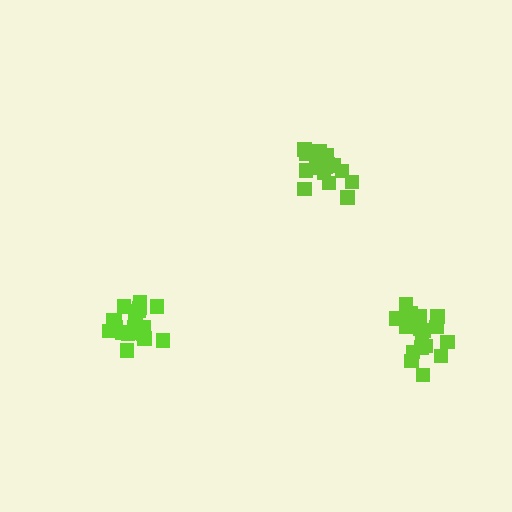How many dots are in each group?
Group 1: 16 dots, Group 2: 20 dots, Group 3: 20 dots (56 total).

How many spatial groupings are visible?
There are 3 spatial groupings.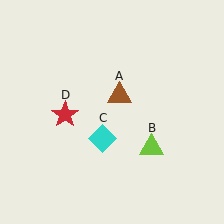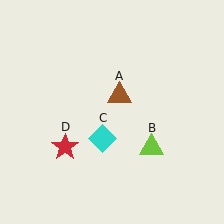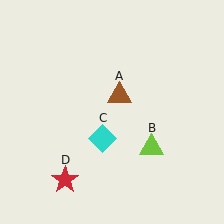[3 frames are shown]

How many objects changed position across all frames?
1 object changed position: red star (object D).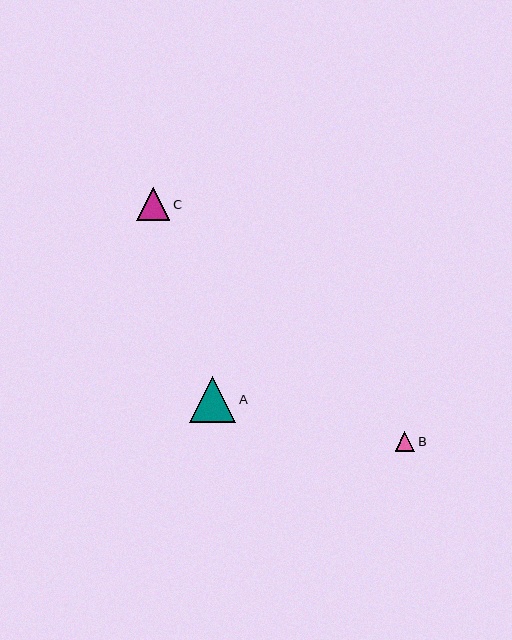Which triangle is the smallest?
Triangle B is the smallest with a size of approximately 20 pixels.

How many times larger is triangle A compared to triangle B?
Triangle A is approximately 2.3 times the size of triangle B.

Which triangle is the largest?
Triangle A is the largest with a size of approximately 46 pixels.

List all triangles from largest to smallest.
From largest to smallest: A, C, B.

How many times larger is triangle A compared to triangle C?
Triangle A is approximately 1.4 times the size of triangle C.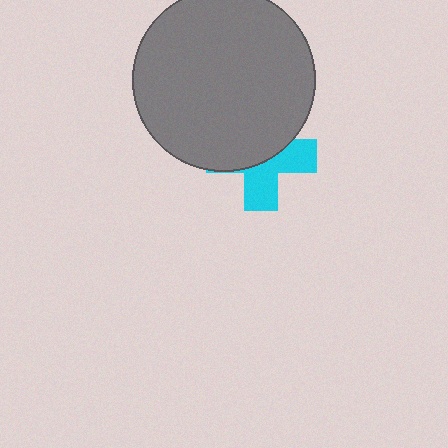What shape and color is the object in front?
The object in front is a gray circle.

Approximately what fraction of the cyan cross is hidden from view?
Roughly 55% of the cyan cross is hidden behind the gray circle.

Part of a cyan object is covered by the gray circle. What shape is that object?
It is a cross.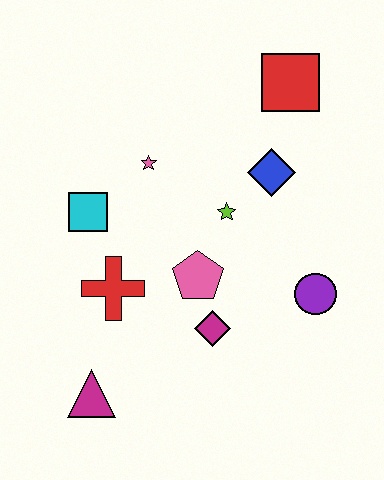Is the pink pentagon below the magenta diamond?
No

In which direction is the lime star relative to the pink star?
The lime star is to the right of the pink star.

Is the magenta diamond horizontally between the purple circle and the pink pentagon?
Yes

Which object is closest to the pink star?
The cyan square is closest to the pink star.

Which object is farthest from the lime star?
The magenta triangle is farthest from the lime star.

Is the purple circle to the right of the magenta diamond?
Yes